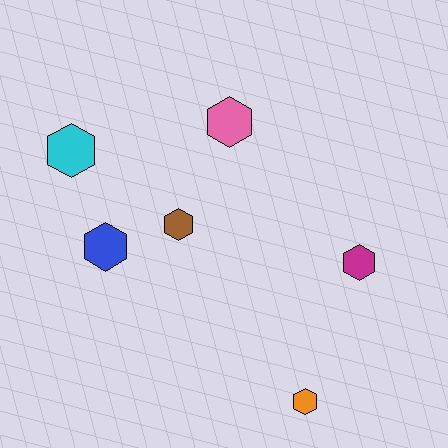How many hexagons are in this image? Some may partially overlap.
There are 6 hexagons.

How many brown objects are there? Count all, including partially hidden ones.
There is 1 brown object.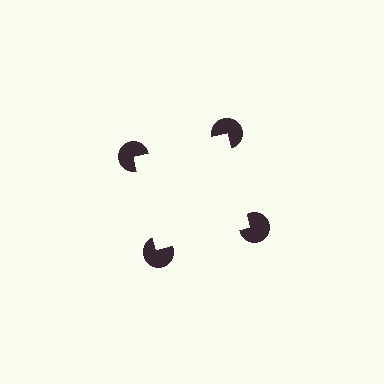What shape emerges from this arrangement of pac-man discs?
An illusory square — its edges are inferred from the aligned wedge cuts in the pac-man discs, not physically drawn.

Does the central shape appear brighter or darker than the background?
It typically appears slightly brighter than the background, even though no actual brightness change is drawn.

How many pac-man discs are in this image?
There are 4 — one at each vertex of the illusory square.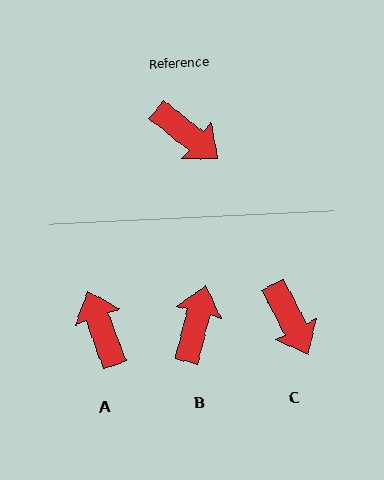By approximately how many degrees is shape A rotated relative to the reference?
Approximately 149 degrees counter-clockwise.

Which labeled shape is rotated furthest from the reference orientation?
A, about 149 degrees away.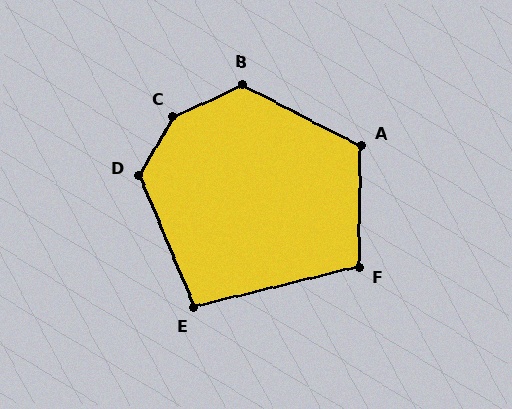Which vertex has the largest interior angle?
C, at approximately 145 degrees.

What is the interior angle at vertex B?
Approximately 128 degrees (obtuse).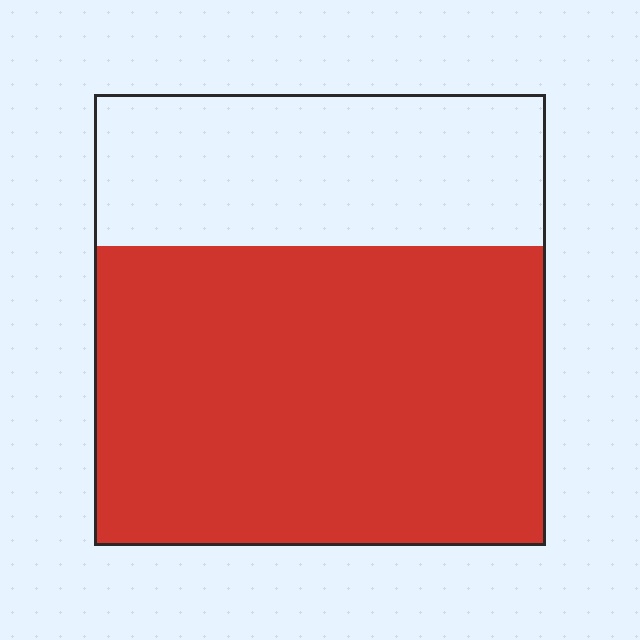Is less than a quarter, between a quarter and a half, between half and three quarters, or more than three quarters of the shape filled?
Between half and three quarters.